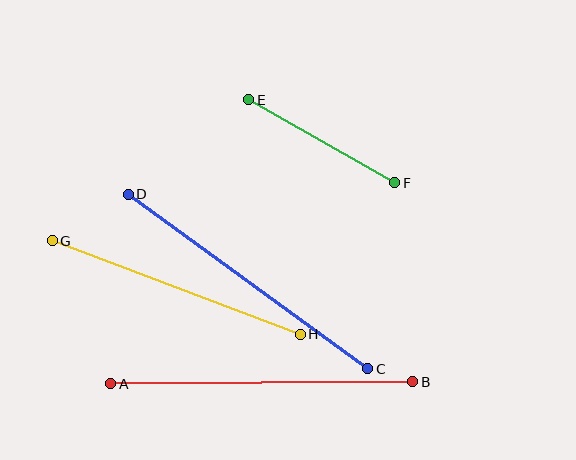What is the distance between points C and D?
The distance is approximately 296 pixels.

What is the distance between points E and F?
The distance is approximately 168 pixels.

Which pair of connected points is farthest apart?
Points A and B are farthest apart.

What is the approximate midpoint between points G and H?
The midpoint is at approximately (176, 287) pixels.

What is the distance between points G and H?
The distance is approximately 265 pixels.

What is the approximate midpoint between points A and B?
The midpoint is at approximately (262, 383) pixels.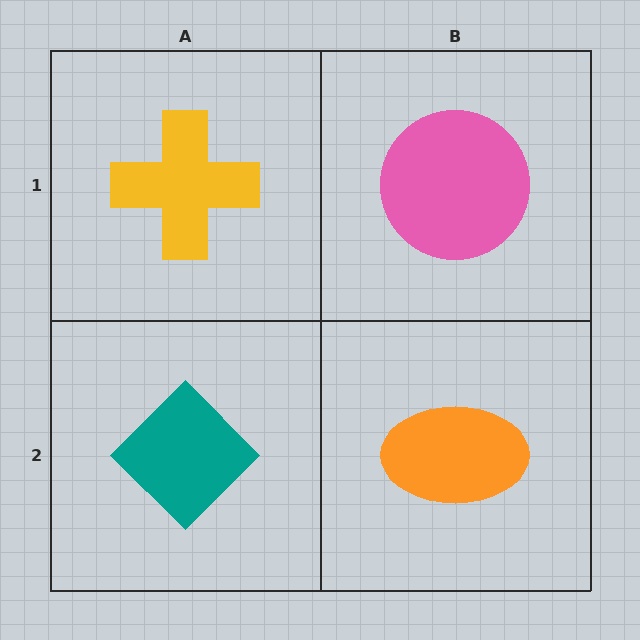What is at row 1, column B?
A pink circle.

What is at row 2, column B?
An orange ellipse.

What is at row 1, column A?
A yellow cross.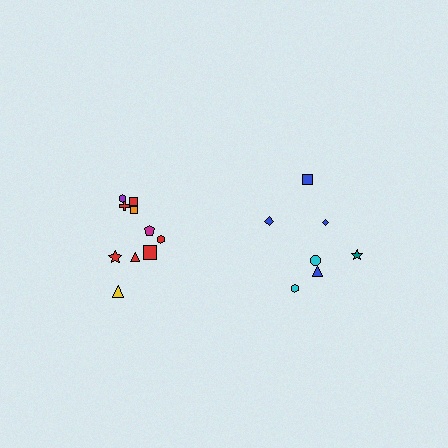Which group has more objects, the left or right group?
The left group.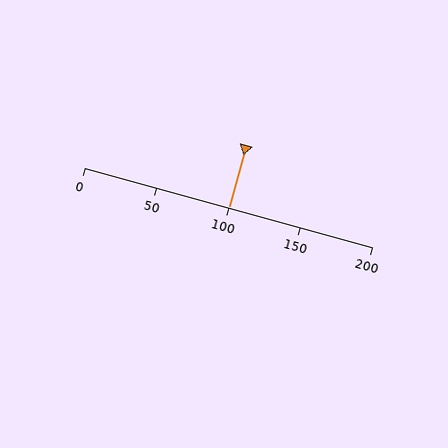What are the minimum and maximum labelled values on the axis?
The axis runs from 0 to 200.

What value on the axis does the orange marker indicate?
The marker indicates approximately 100.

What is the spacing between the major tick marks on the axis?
The major ticks are spaced 50 apart.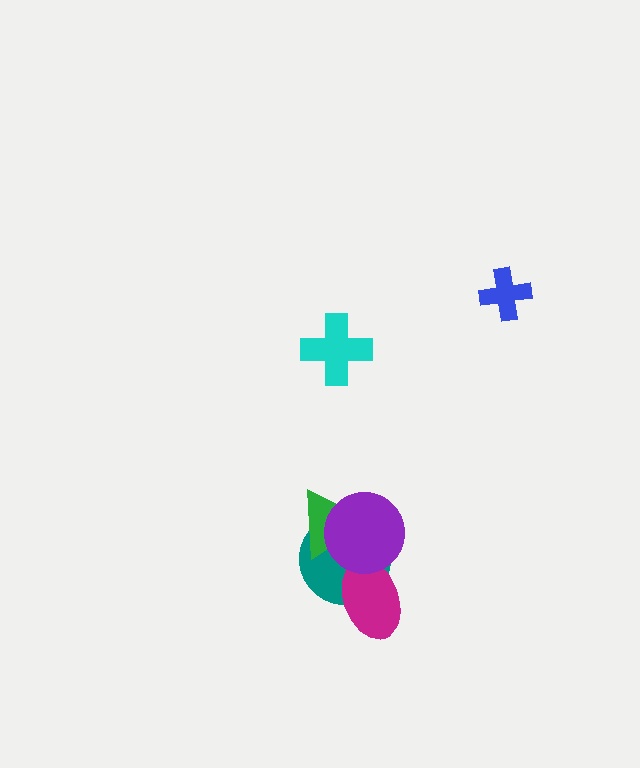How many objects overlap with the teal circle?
3 objects overlap with the teal circle.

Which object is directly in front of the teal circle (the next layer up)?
The magenta ellipse is directly in front of the teal circle.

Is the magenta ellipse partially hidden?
Yes, it is partially covered by another shape.